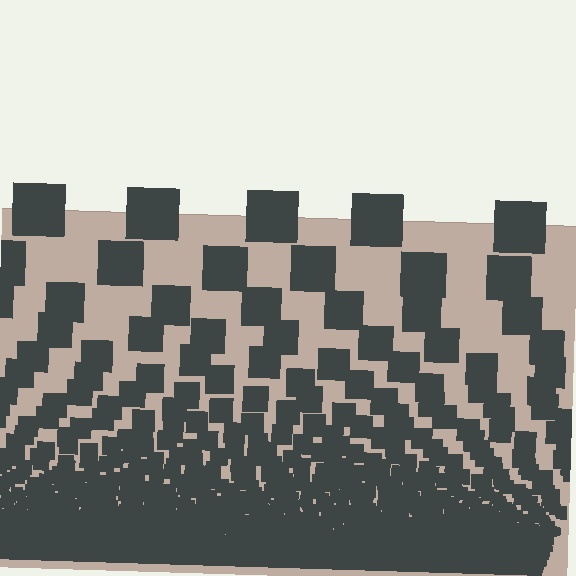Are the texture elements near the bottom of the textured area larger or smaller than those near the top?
Smaller. The gradient is inverted — elements near the bottom are smaller and denser.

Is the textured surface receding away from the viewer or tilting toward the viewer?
The surface appears to tilt toward the viewer. Texture elements get larger and sparser toward the top.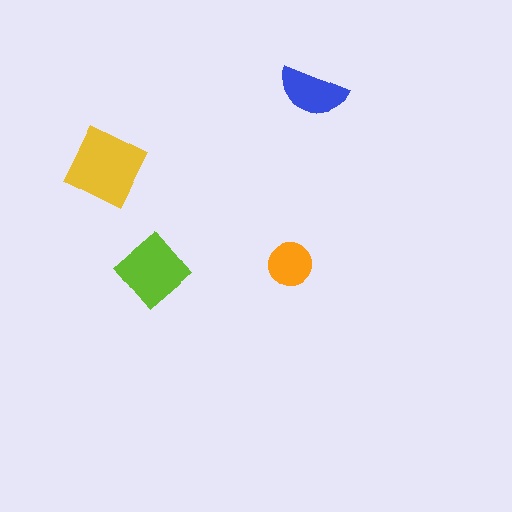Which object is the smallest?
The orange circle.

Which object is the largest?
The yellow diamond.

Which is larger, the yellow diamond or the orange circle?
The yellow diamond.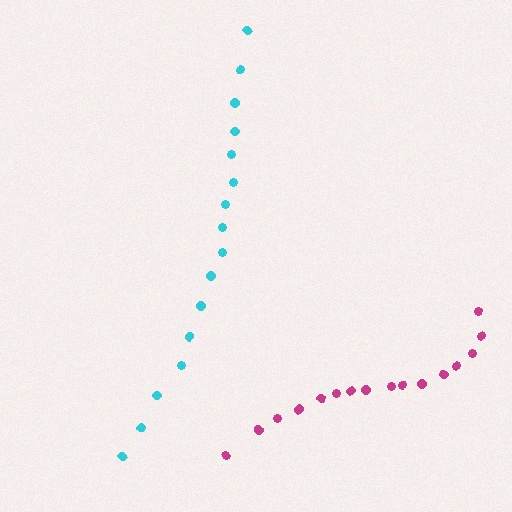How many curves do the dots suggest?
There are 2 distinct paths.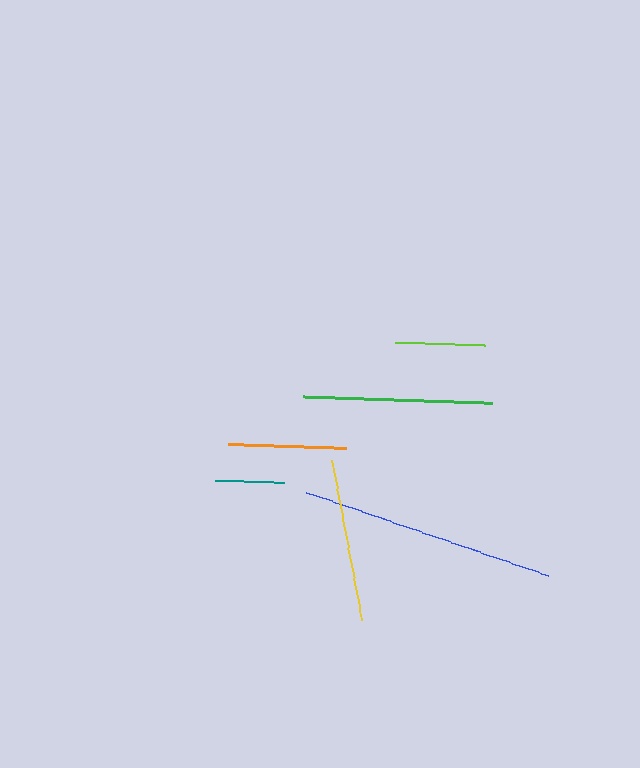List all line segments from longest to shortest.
From longest to shortest: blue, green, yellow, orange, lime, teal.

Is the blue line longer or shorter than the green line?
The blue line is longer than the green line.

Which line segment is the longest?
The blue line is the longest at approximately 255 pixels.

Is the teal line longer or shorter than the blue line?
The blue line is longer than the teal line.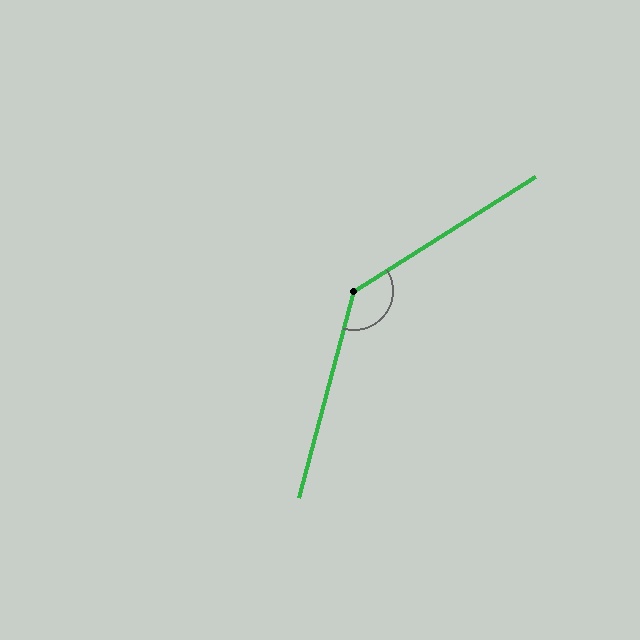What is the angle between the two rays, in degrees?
Approximately 137 degrees.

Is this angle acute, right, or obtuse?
It is obtuse.